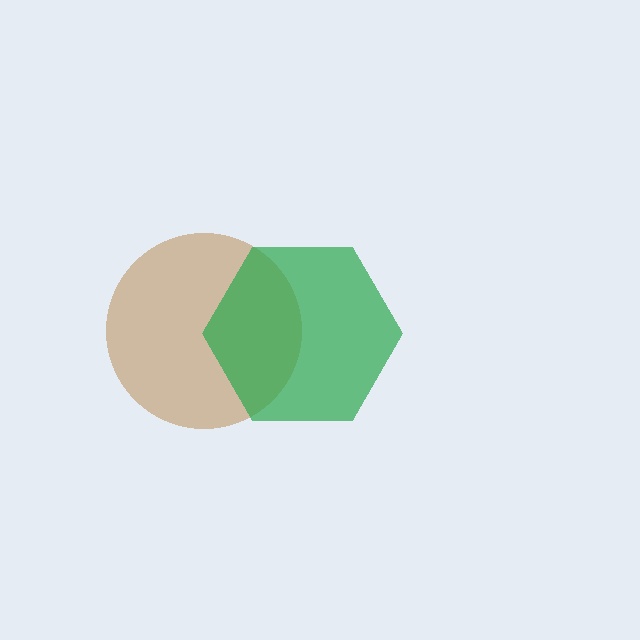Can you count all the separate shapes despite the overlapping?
Yes, there are 2 separate shapes.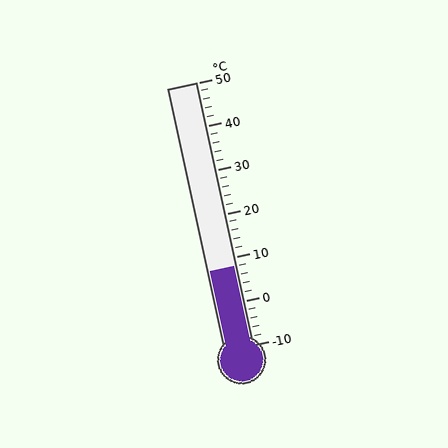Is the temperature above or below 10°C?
The temperature is below 10°C.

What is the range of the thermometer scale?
The thermometer scale ranges from -10°C to 50°C.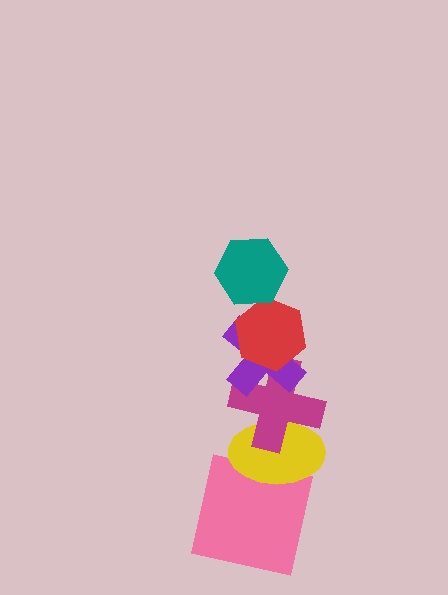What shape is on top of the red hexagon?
The teal hexagon is on top of the red hexagon.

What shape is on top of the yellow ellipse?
The magenta cross is on top of the yellow ellipse.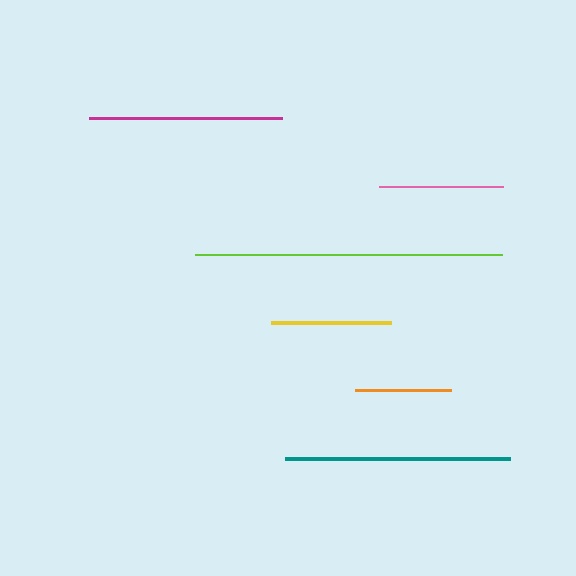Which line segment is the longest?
The lime line is the longest at approximately 307 pixels.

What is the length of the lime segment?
The lime segment is approximately 307 pixels long.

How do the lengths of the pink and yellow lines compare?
The pink and yellow lines are approximately the same length.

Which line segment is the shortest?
The orange line is the shortest at approximately 95 pixels.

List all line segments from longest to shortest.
From longest to shortest: lime, teal, magenta, pink, yellow, orange.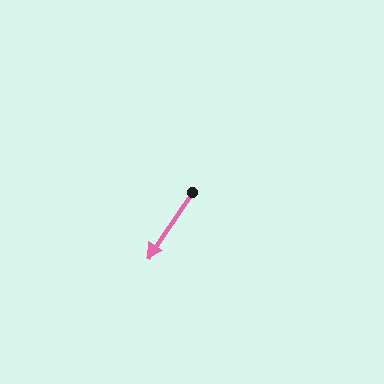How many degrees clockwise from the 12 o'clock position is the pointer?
Approximately 214 degrees.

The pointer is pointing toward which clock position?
Roughly 7 o'clock.